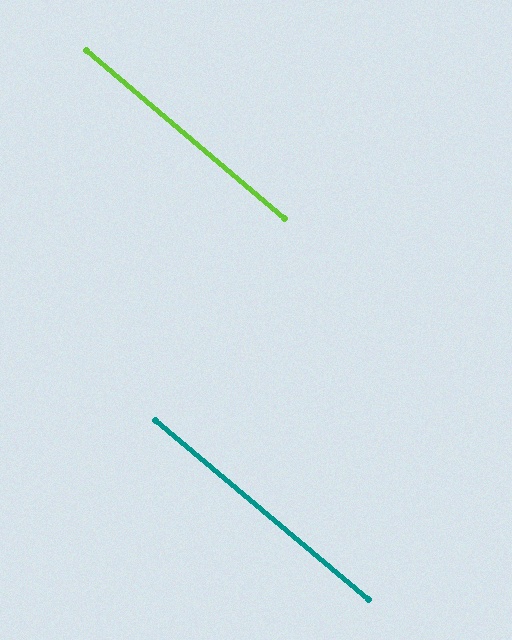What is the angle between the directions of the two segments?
Approximately 0 degrees.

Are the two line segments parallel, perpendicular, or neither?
Parallel — their directions differ by only 0.4°.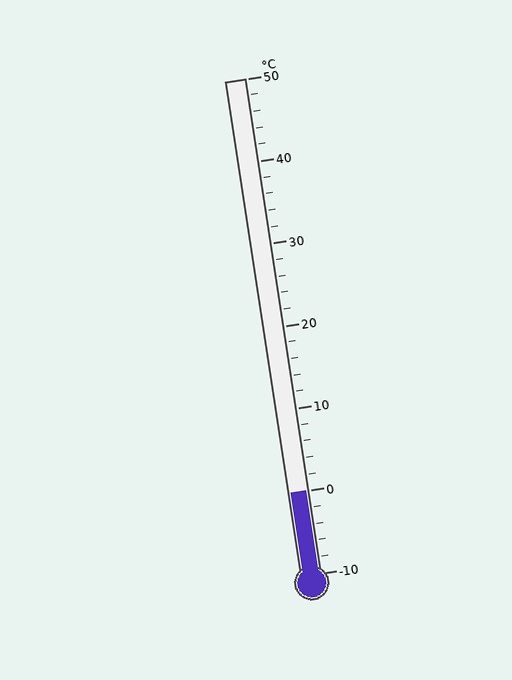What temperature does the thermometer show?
The thermometer shows approximately 0°C.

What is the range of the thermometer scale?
The thermometer scale ranges from -10°C to 50°C.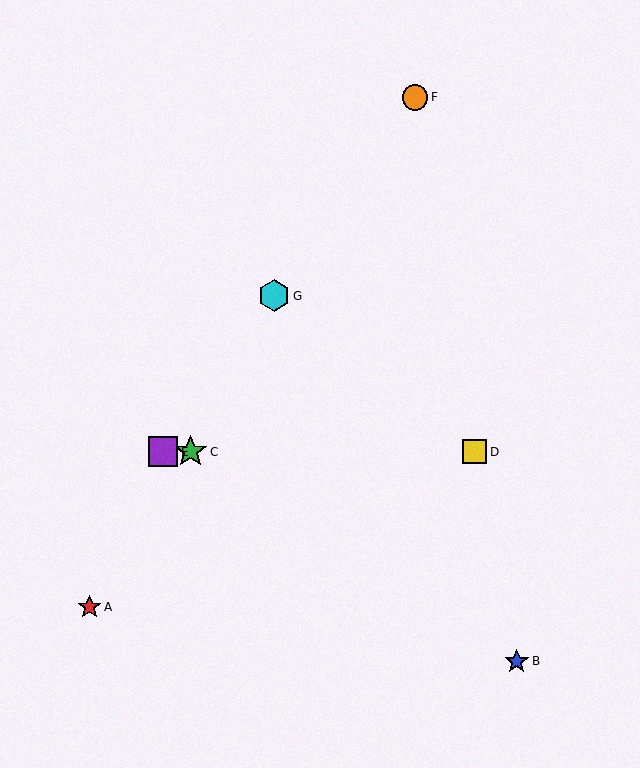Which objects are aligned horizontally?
Objects C, D, E are aligned horizontally.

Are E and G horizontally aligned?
No, E is at y≈452 and G is at y≈296.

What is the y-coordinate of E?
Object E is at y≈452.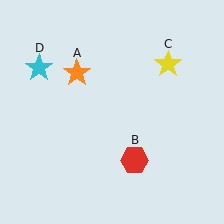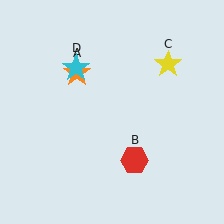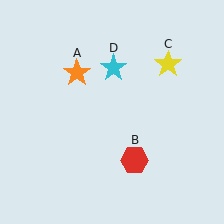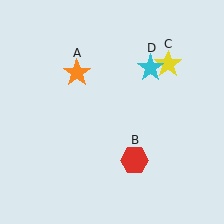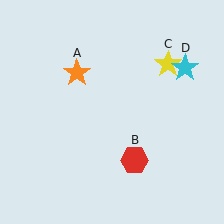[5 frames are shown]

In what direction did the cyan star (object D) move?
The cyan star (object D) moved right.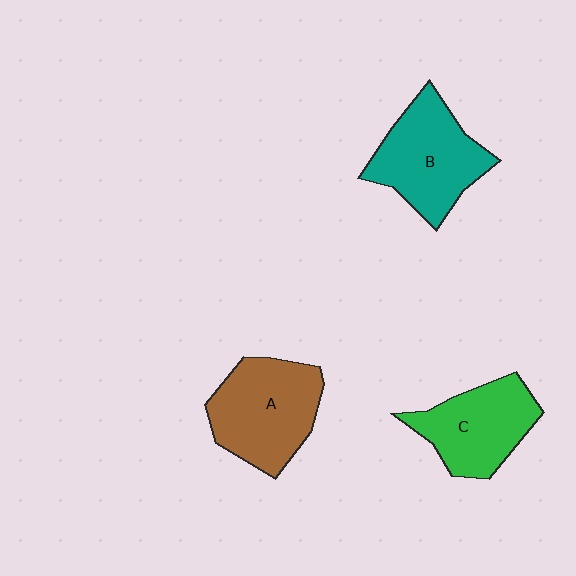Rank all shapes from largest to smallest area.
From largest to smallest: A (brown), B (teal), C (green).